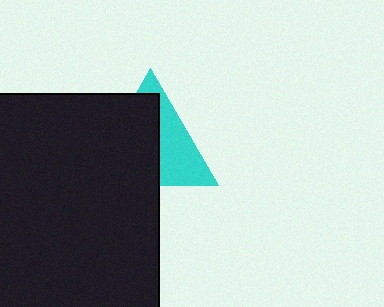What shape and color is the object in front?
The object in front is a black rectangle.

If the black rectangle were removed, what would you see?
You would see the complete cyan triangle.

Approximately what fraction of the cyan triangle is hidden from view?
Roughly 58% of the cyan triangle is hidden behind the black rectangle.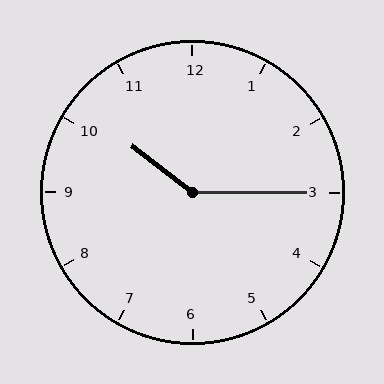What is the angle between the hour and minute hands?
Approximately 142 degrees.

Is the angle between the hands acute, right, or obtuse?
It is obtuse.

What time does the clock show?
10:15.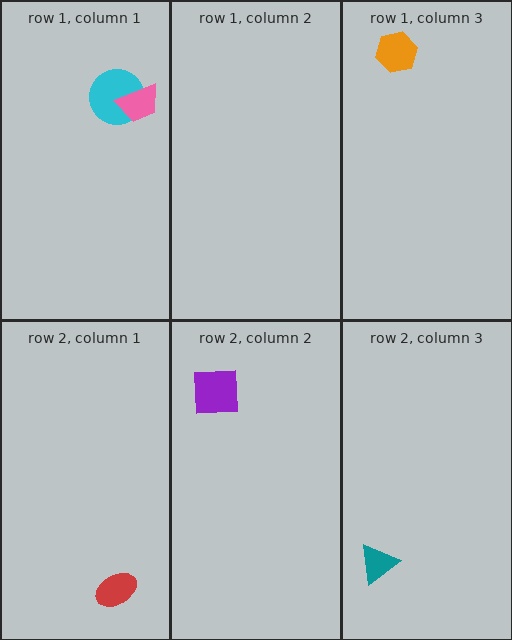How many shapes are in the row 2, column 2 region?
1.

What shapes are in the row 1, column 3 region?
The orange hexagon.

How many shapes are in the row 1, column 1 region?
2.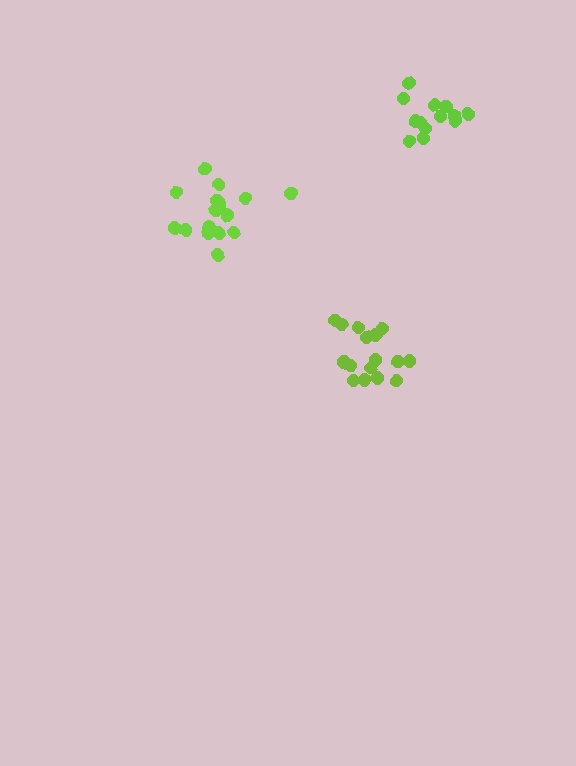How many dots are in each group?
Group 1: 17 dots, Group 2: 17 dots, Group 3: 13 dots (47 total).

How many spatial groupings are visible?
There are 3 spatial groupings.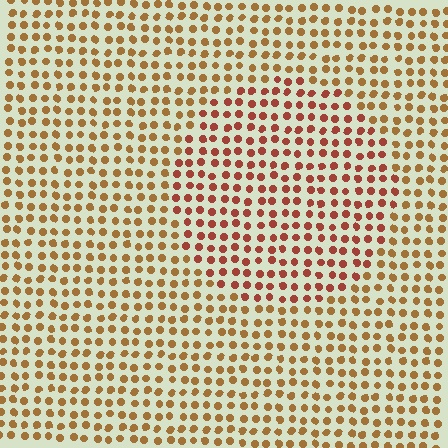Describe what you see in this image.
The image is filled with small brown elements in a uniform arrangement. A circle-shaped region is visible where the elements are tinted to a slightly different hue, forming a subtle color boundary.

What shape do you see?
I see a circle.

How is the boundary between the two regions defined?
The boundary is defined purely by a slight shift in hue (about 28 degrees). Spacing, size, and orientation are identical on both sides.